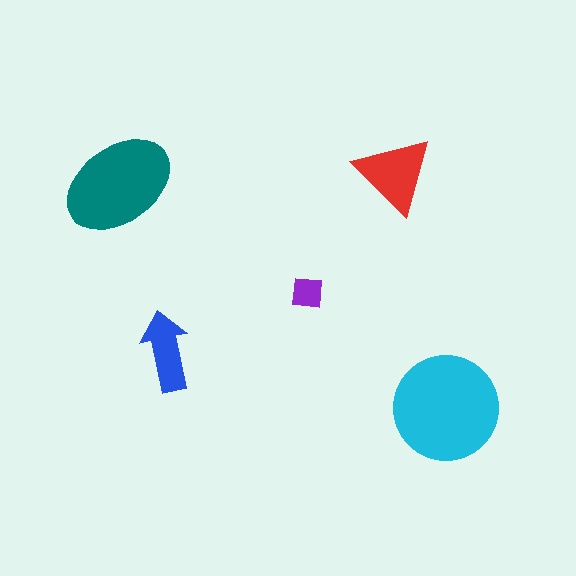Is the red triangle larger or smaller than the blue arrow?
Larger.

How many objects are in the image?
There are 5 objects in the image.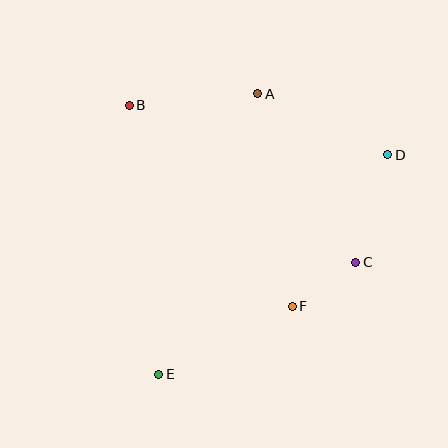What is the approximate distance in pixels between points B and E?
The distance between B and E is approximately 270 pixels.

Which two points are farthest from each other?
Points D and E are farthest from each other.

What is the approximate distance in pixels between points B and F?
The distance between B and F is approximately 259 pixels.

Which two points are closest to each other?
Points C and F are closest to each other.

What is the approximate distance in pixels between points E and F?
The distance between E and F is approximately 150 pixels.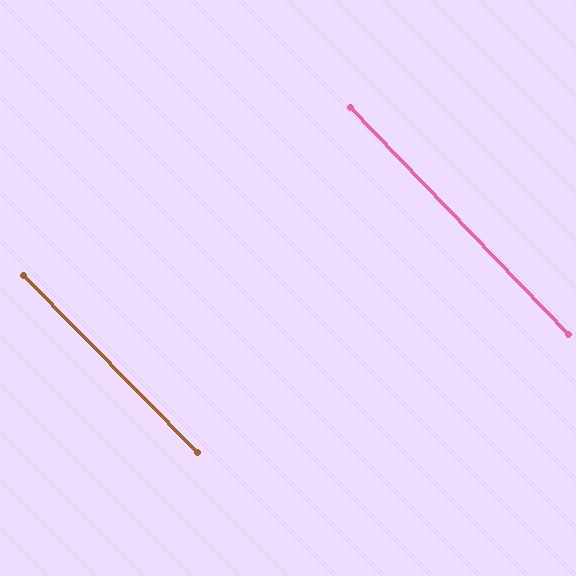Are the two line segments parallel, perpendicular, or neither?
Parallel — their directions differ by only 0.4°.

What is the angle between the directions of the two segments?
Approximately 0 degrees.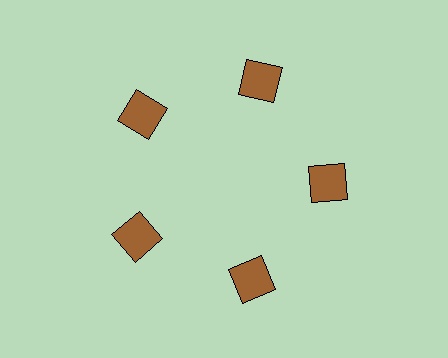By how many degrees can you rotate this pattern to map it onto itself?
The pattern maps onto itself every 72 degrees of rotation.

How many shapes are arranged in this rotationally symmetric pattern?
There are 5 shapes, arranged in 5 groups of 1.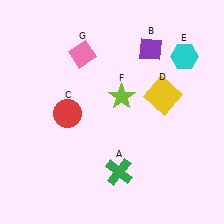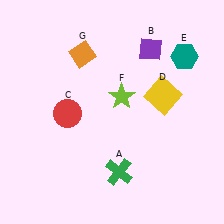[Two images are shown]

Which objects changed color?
E changed from cyan to teal. G changed from pink to orange.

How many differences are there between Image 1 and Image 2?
There are 2 differences between the two images.